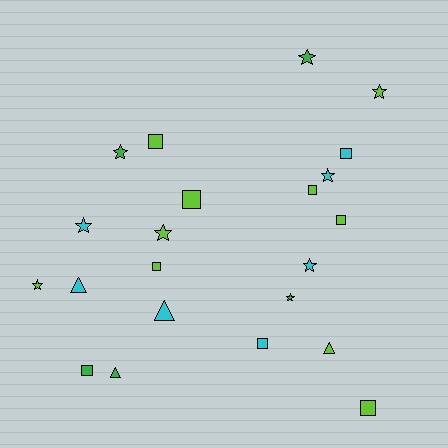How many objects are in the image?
There are 22 objects.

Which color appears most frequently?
Lime, with 10 objects.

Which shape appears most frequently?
Square, with 9 objects.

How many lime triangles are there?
There is 1 lime triangle.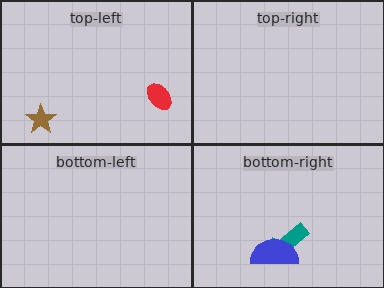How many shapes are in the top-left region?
2.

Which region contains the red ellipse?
The top-left region.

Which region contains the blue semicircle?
The bottom-right region.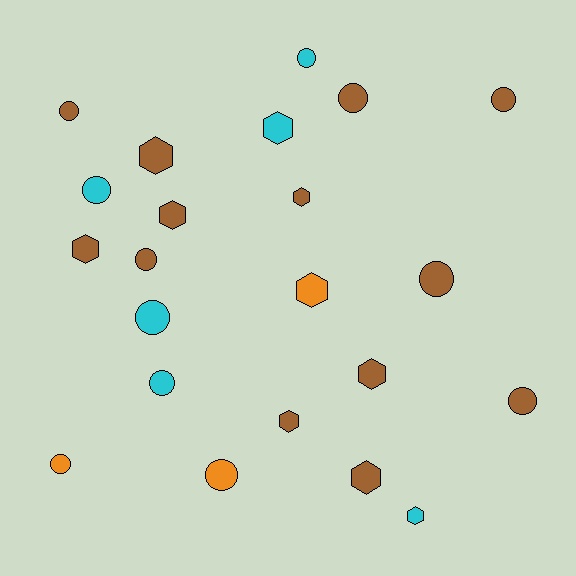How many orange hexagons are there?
There is 1 orange hexagon.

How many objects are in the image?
There are 22 objects.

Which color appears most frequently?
Brown, with 13 objects.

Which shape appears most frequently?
Circle, with 12 objects.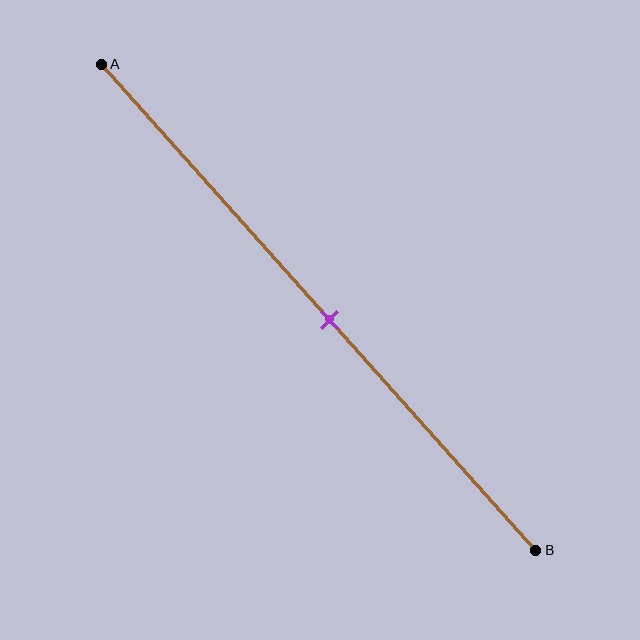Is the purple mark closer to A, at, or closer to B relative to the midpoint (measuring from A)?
The purple mark is approximately at the midpoint of segment AB.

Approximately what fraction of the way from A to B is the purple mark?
The purple mark is approximately 55% of the way from A to B.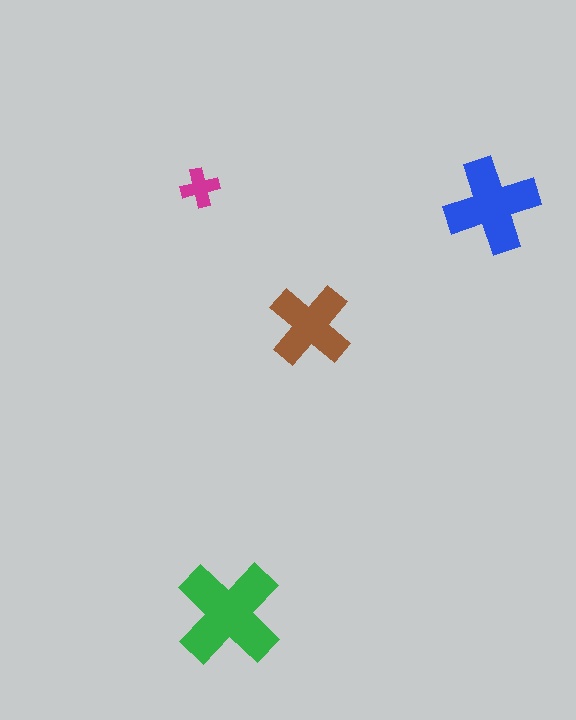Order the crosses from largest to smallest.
the green one, the blue one, the brown one, the magenta one.